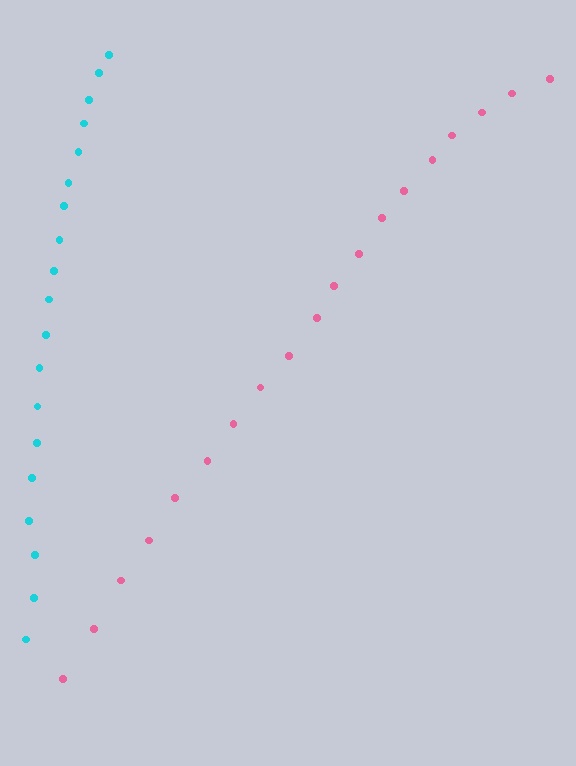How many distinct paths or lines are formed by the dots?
There are 2 distinct paths.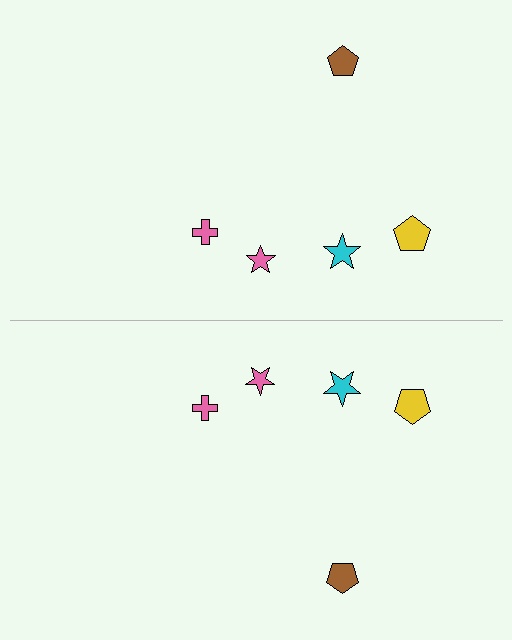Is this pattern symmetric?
Yes, this pattern has bilateral (reflection) symmetry.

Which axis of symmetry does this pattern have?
The pattern has a horizontal axis of symmetry running through the center of the image.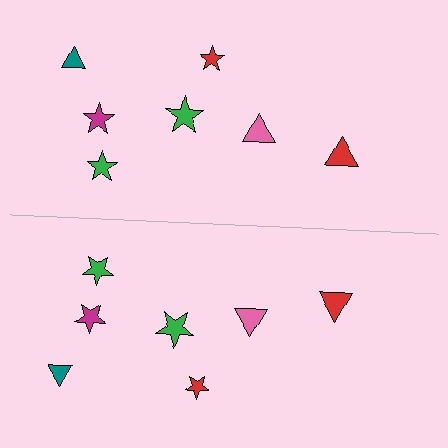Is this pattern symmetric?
Yes, this pattern has bilateral (reflection) symmetry.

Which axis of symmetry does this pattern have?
The pattern has a horizontal axis of symmetry running through the center of the image.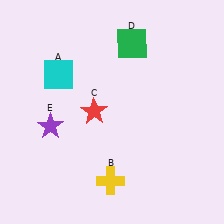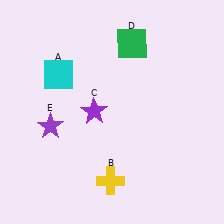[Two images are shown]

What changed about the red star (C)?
In Image 1, C is red. In Image 2, it changed to purple.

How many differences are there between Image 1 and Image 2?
There is 1 difference between the two images.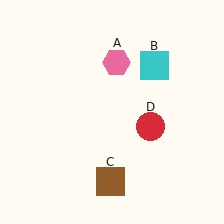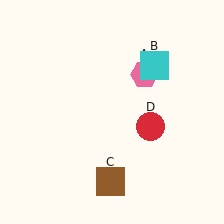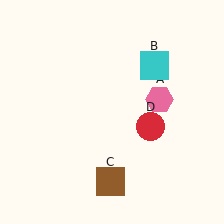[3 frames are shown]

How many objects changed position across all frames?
1 object changed position: pink hexagon (object A).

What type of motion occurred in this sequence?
The pink hexagon (object A) rotated clockwise around the center of the scene.